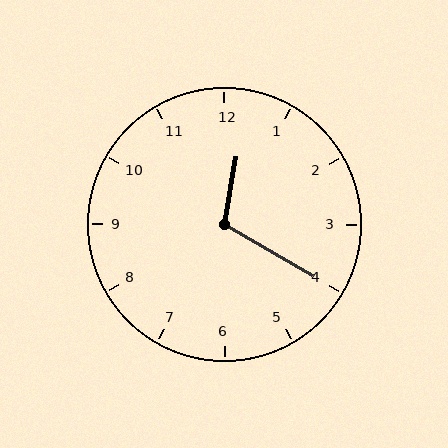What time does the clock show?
12:20.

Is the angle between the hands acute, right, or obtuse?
It is obtuse.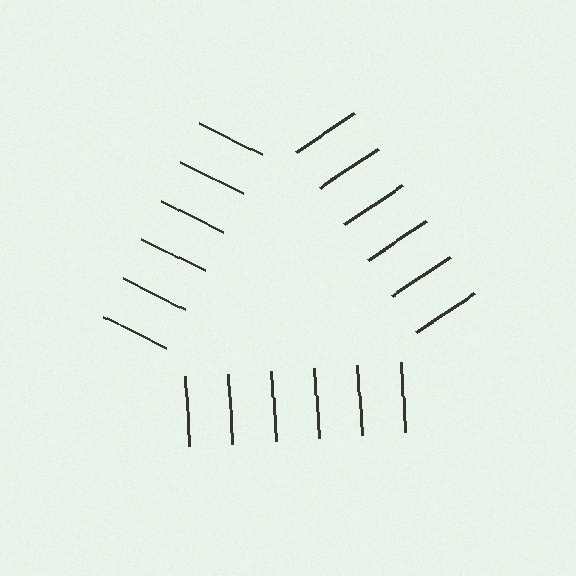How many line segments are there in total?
18 — 6 along each of the 3 edges.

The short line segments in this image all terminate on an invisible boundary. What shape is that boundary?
An illusory triangle — the line segments terminate on its edges but no continuous stroke is drawn.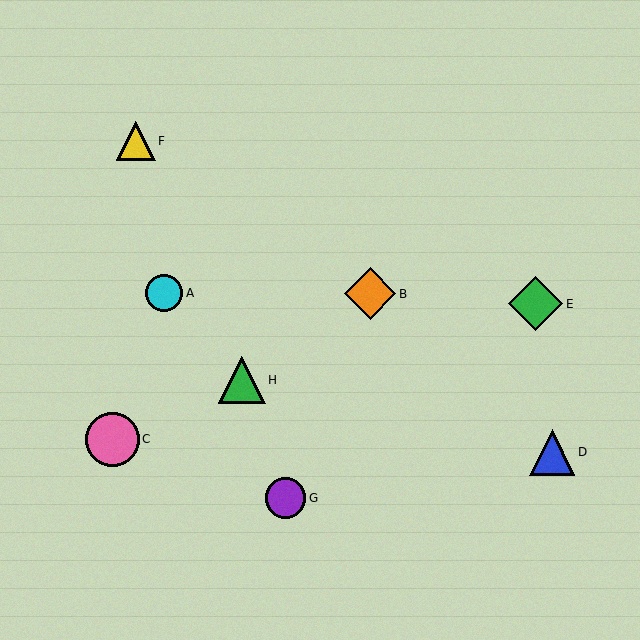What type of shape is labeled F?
Shape F is a yellow triangle.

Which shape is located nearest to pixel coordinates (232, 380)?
The green triangle (labeled H) at (242, 380) is nearest to that location.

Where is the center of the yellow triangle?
The center of the yellow triangle is at (136, 141).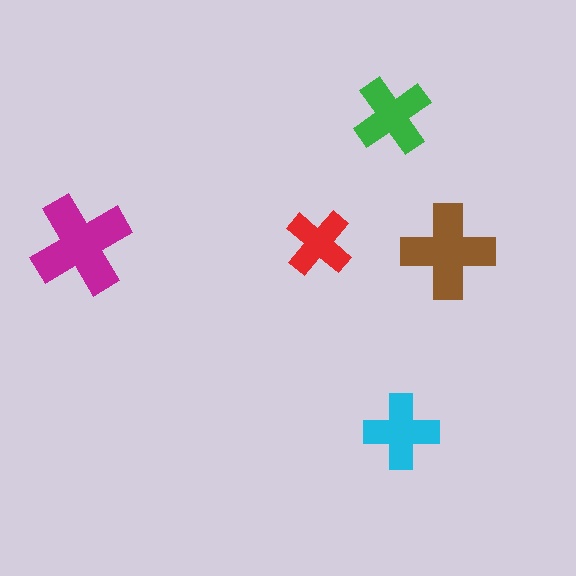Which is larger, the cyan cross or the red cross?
The cyan one.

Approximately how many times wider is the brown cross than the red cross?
About 1.5 times wider.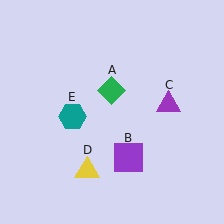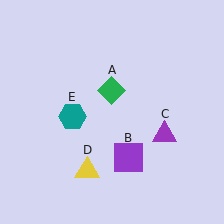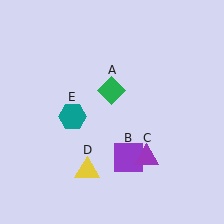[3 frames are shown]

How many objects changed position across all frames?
1 object changed position: purple triangle (object C).